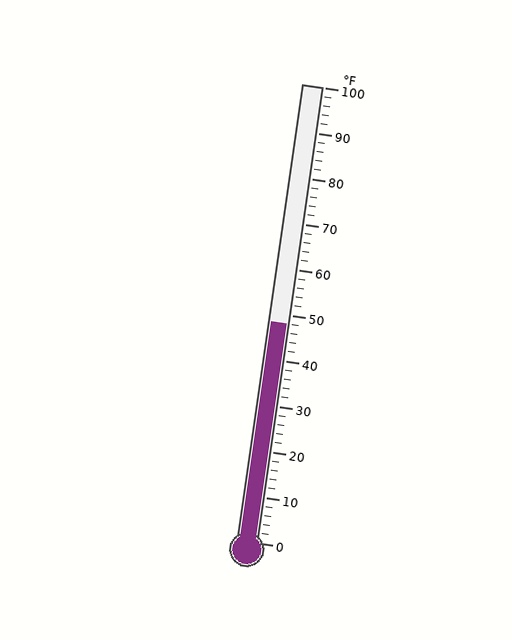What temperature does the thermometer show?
The thermometer shows approximately 48°F.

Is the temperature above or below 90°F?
The temperature is below 90°F.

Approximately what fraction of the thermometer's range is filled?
The thermometer is filled to approximately 50% of its range.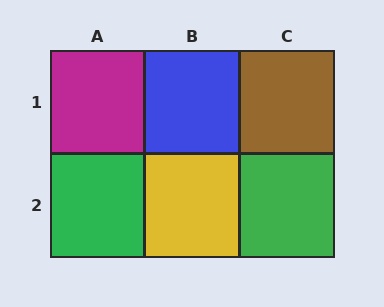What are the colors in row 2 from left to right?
Green, yellow, green.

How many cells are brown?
1 cell is brown.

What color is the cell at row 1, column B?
Blue.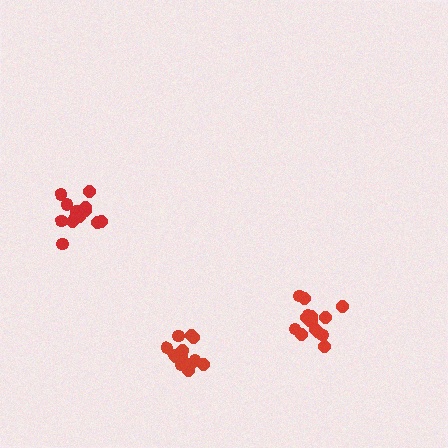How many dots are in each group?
Group 1: 13 dots, Group 2: 16 dots, Group 3: 14 dots (43 total).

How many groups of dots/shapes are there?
There are 3 groups.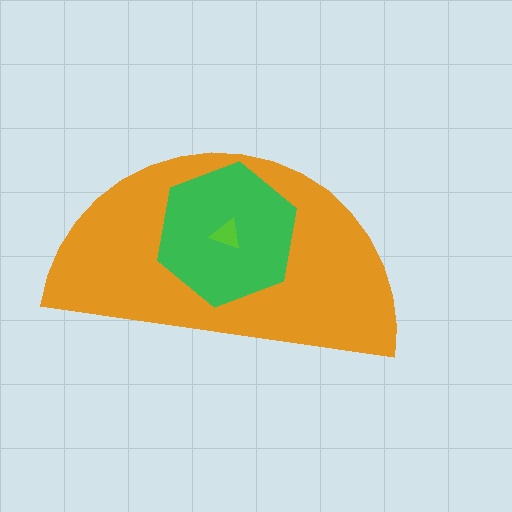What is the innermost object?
The lime triangle.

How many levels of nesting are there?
3.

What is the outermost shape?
The orange semicircle.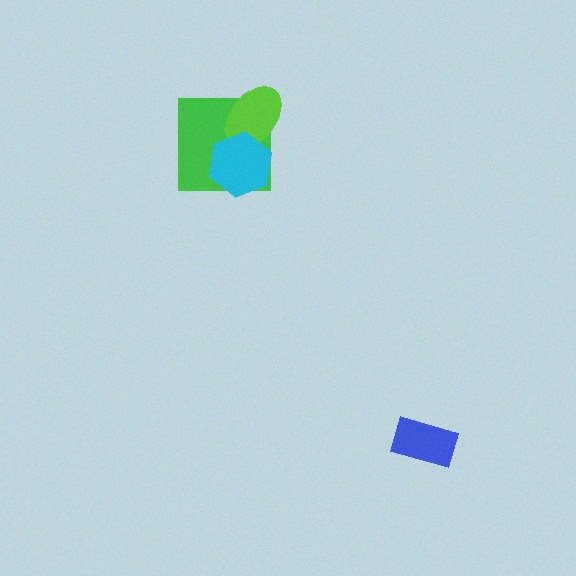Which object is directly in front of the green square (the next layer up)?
The lime ellipse is directly in front of the green square.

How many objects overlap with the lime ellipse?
2 objects overlap with the lime ellipse.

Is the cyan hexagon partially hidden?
No, no other shape covers it.